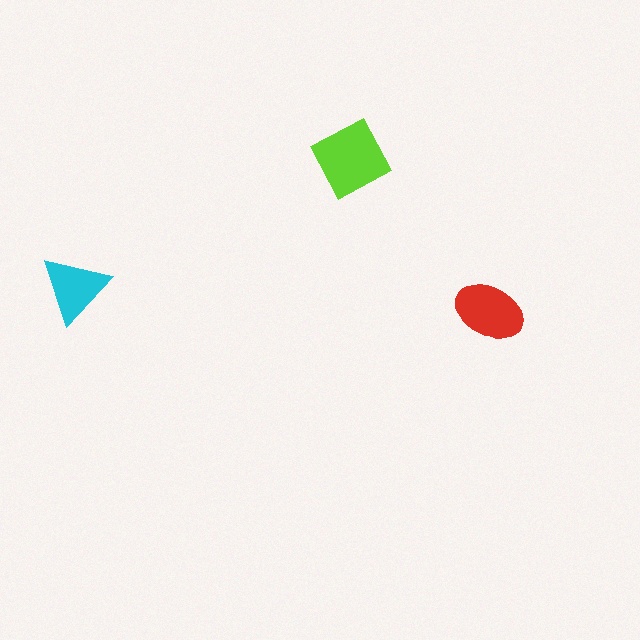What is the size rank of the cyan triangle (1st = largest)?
3rd.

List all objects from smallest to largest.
The cyan triangle, the red ellipse, the lime diamond.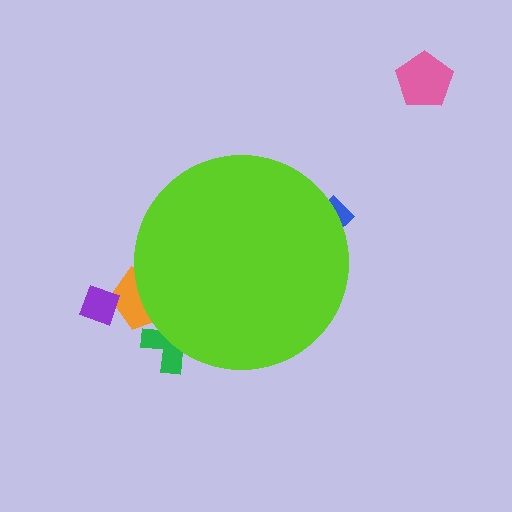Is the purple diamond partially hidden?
No, the purple diamond is fully visible.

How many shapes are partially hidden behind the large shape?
3 shapes are partially hidden.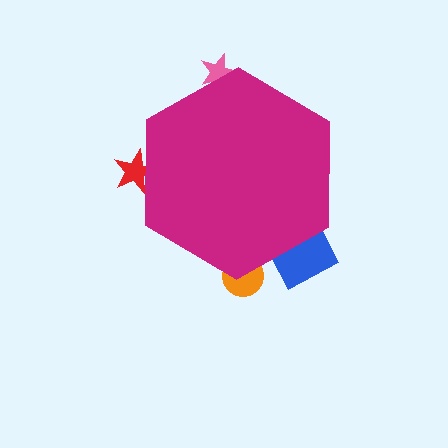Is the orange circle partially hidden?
Yes, the orange circle is partially hidden behind the magenta hexagon.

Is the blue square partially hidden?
Yes, the blue square is partially hidden behind the magenta hexagon.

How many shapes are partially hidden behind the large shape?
4 shapes are partially hidden.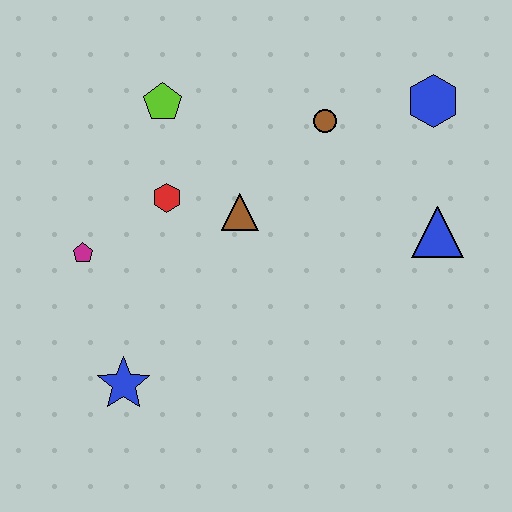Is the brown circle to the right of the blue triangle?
No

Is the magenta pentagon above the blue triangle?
No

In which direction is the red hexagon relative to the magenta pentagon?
The red hexagon is to the right of the magenta pentagon.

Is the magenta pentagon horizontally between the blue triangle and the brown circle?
No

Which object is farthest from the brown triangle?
The blue hexagon is farthest from the brown triangle.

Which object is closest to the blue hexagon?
The brown circle is closest to the blue hexagon.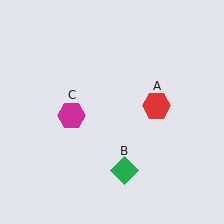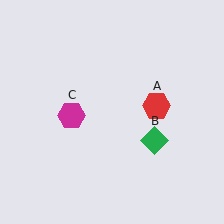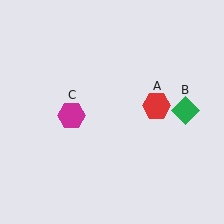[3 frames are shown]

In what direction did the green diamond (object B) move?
The green diamond (object B) moved up and to the right.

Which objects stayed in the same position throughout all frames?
Red hexagon (object A) and magenta hexagon (object C) remained stationary.